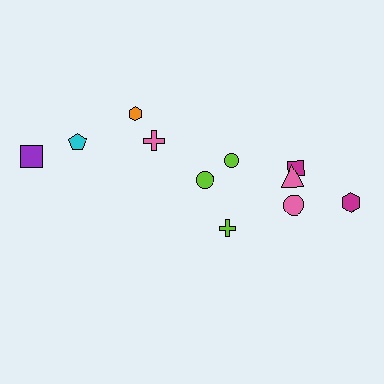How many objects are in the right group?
There are 7 objects.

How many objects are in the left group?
There are 4 objects.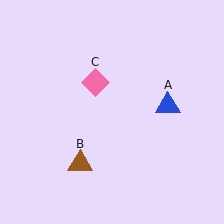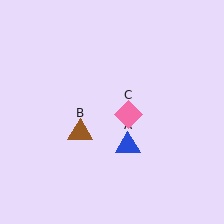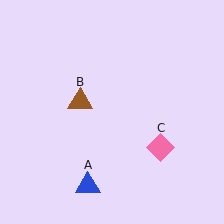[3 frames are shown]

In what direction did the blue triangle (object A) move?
The blue triangle (object A) moved down and to the left.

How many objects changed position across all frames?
3 objects changed position: blue triangle (object A), brown triangle (object B), pink diamond (object C).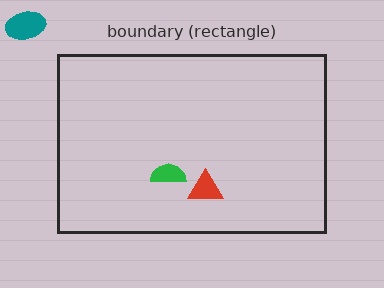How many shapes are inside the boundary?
2 inside, 1 outside.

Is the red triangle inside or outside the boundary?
Inside.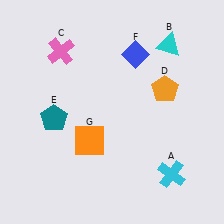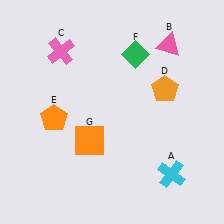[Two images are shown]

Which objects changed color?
B changed from cyan to pink. E changed from teal to orange. F changed from blue to green.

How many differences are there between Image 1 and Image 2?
There are 3 differences between the two images.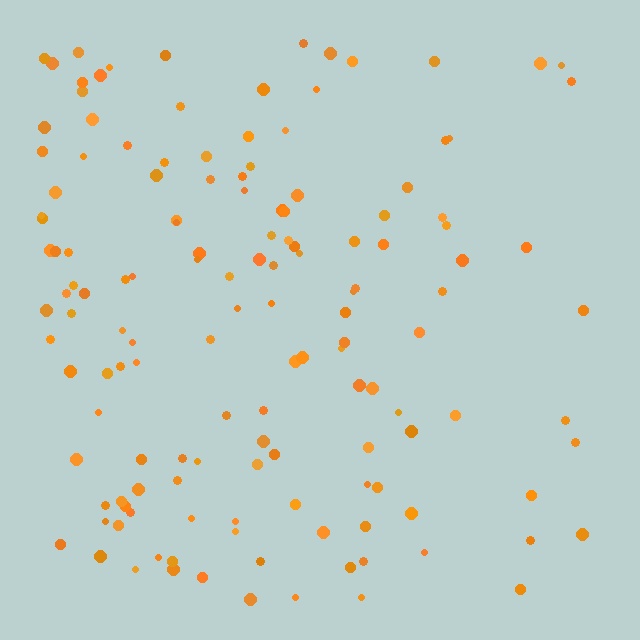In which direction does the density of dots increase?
From right to left, with the left side densest.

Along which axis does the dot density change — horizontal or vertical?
Horizontal.